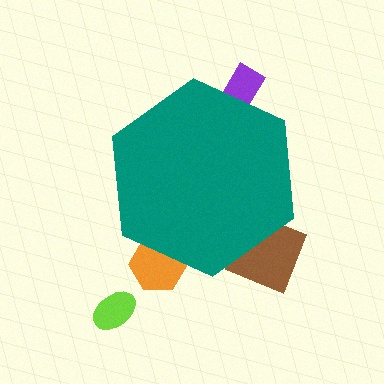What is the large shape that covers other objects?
A teal hexagon.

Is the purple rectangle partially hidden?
Yes, the purple rectangle is partially hidden behind the teal hexagon.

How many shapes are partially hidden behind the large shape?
3 shapes are partially hidden.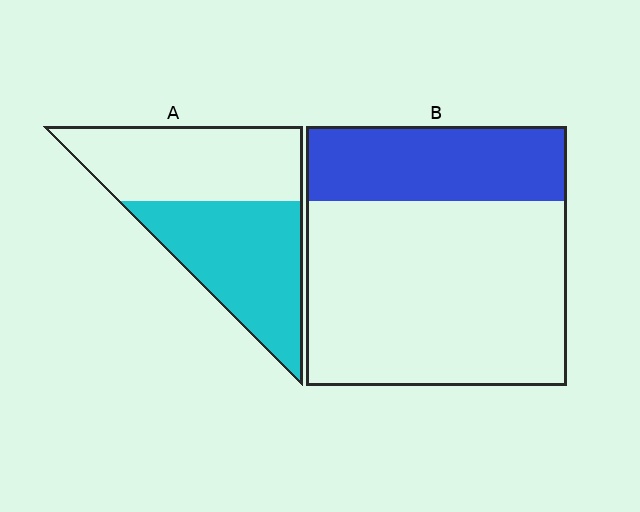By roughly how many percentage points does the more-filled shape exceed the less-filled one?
By roughly 20 percentage points (A over B).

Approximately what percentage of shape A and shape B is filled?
A is approximately 50% and B is approximately 30%.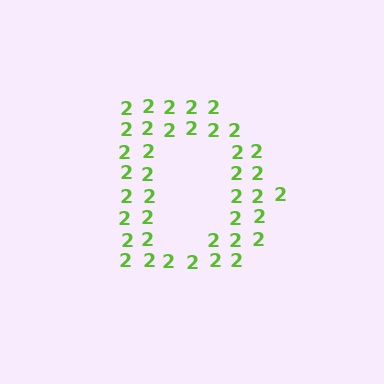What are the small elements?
The small elements are digit 2's.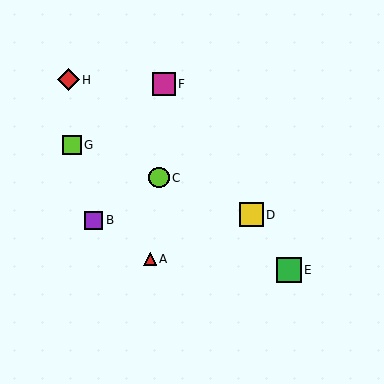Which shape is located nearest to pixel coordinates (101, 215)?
The purple square (labeled B) at (94, 220) is nearest to that location.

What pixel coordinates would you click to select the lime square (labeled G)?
Click at (72, 145) to select the lime square G.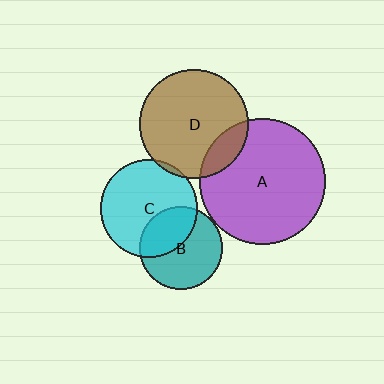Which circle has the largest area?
Circle A (purple).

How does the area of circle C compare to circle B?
Approximately 1.4 times.